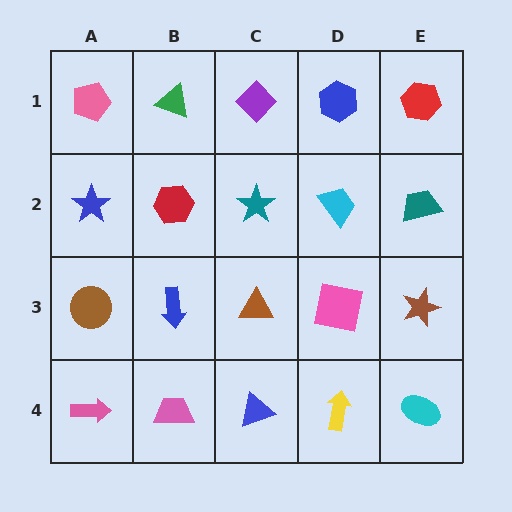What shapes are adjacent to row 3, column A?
A blue star (row 2, column A), a pink arrow (row 4, column A), a blue arrow (row 3, column B).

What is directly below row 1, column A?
A blue star.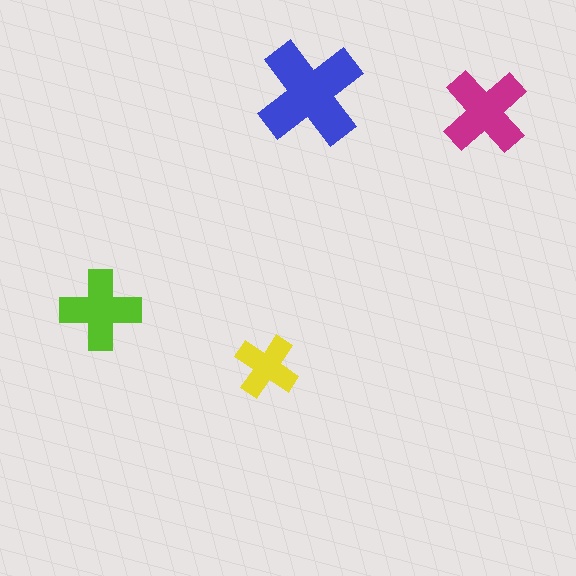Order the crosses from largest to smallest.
the blue one, the magenta one, the lime one, the yellow one.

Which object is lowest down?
The yellow cross is bottommost.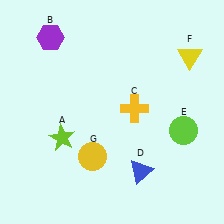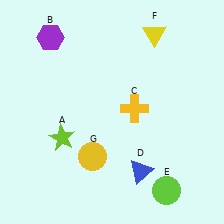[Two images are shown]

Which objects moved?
The objects that moved are: the lime circle (E), the yellow triangle (F).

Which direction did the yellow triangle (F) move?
The yellow triangle (F) moved left.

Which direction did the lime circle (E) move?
The lime circle (E) moved down.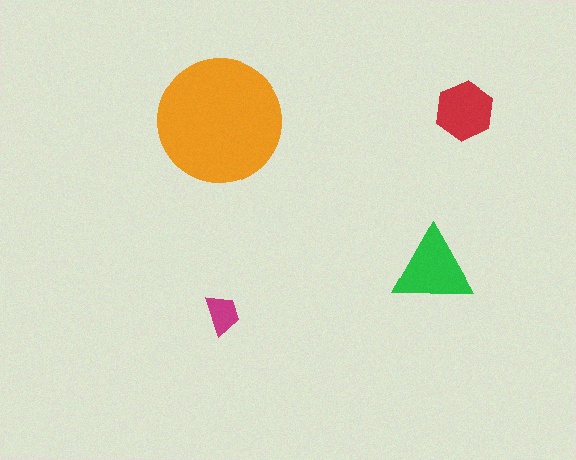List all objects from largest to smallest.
The orange circle, the green triangle, the red hexagon, the magenta trapezoid.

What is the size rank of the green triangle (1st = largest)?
2nd.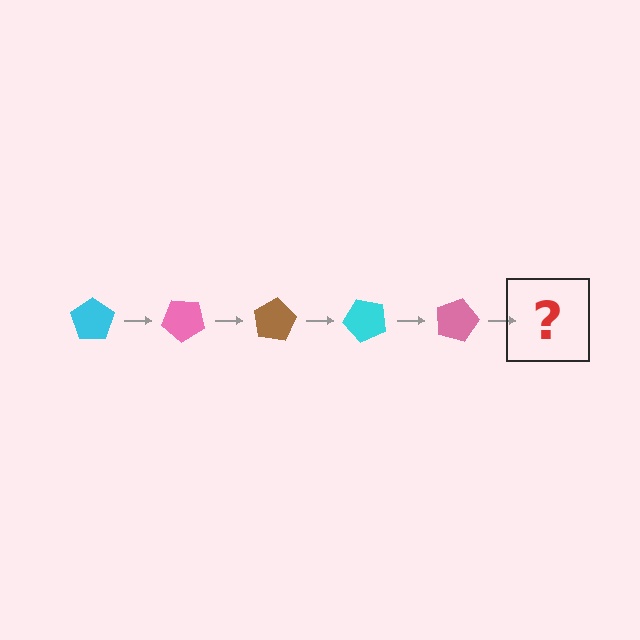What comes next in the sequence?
The next element should be a brown pentagon, rotated 200 degrees from the start.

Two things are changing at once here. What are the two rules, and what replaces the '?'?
The two rules are that it rotates 40 degrees each step and the color cycles through cyan, pink, and brown. The '?' should be a brown pentagon, rotated 200 degrees from the start.